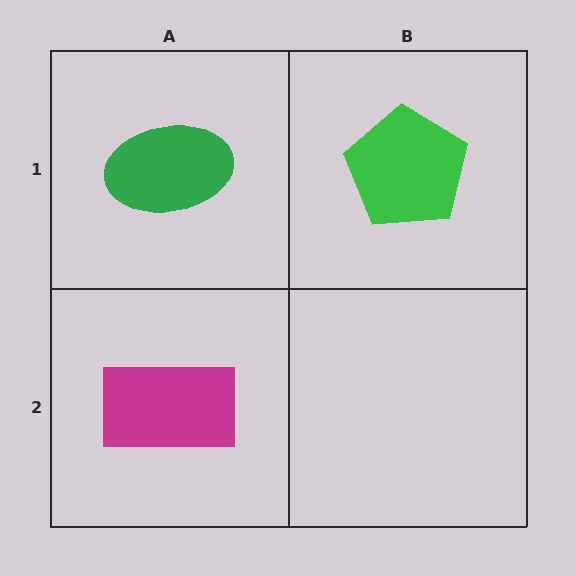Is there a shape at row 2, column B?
No, that cell is empty.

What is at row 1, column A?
A green ellipse.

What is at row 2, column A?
A magenta rectangle.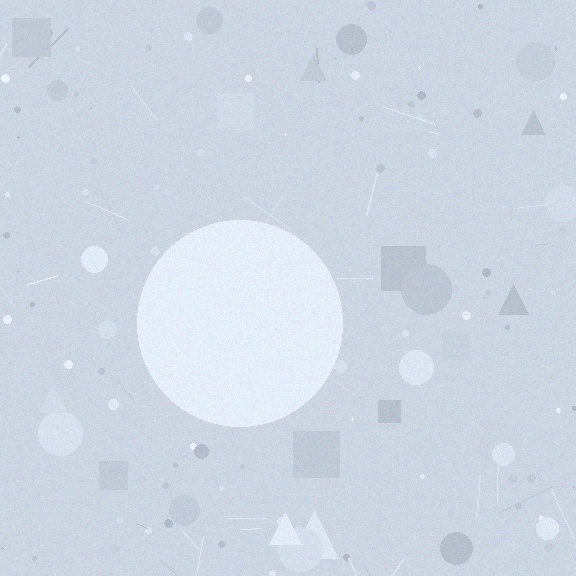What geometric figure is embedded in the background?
A circle is embedded in the background.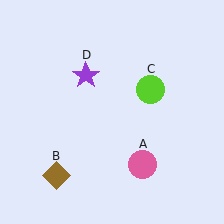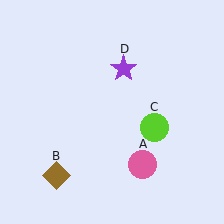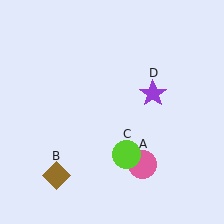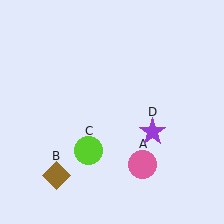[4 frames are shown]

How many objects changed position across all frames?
2 objects changed position: lime circle (object C), purple star (object D).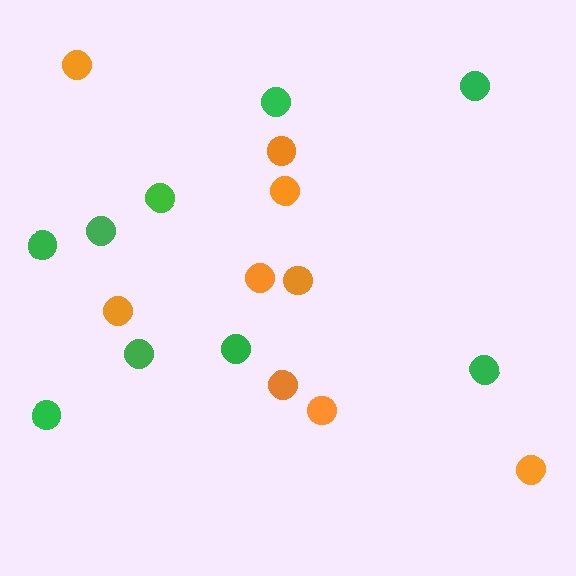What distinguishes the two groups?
There are 2 groups: one group of green circles (9) and one group of orange circles (9).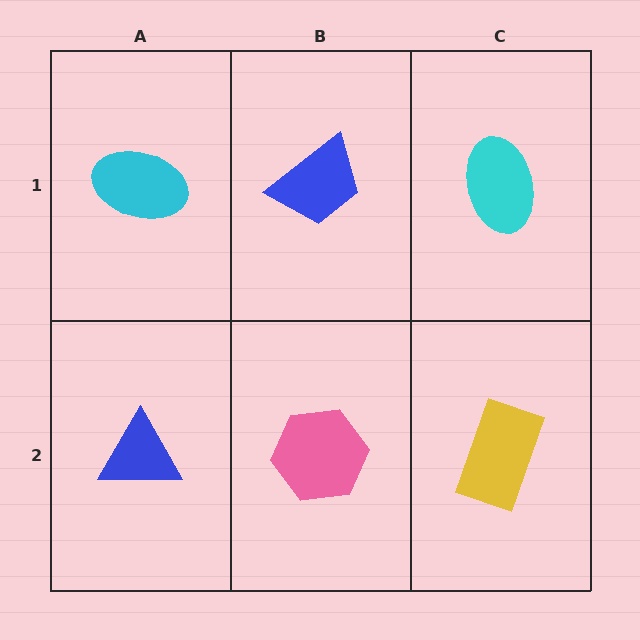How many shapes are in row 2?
3 shapes.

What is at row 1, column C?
A cyan ellipse.